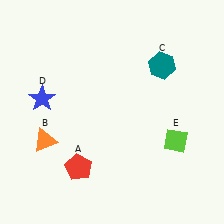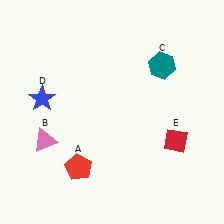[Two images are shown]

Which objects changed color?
B changed from orange to pink. E changed from lime to red.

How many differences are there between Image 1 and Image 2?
There are 2 differences between the two images.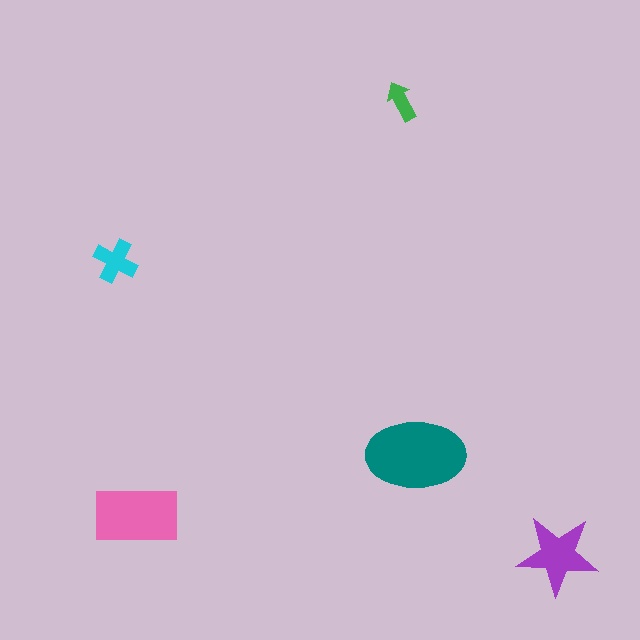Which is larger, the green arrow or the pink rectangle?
The pink rectangle.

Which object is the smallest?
The green arrow.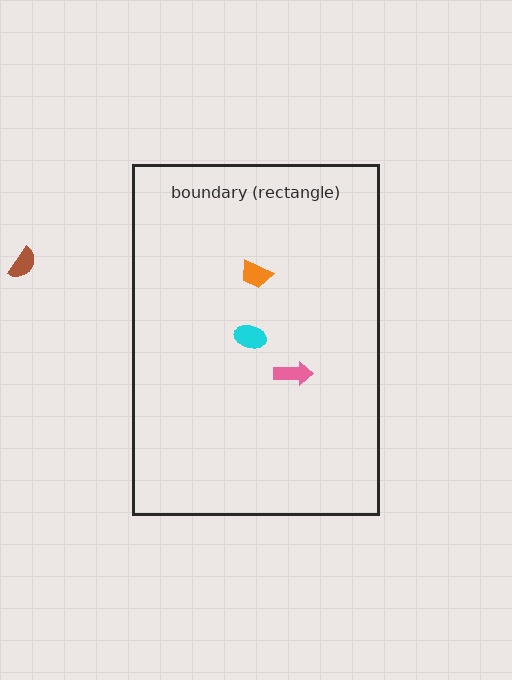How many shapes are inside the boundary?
3 inside, 1 outside.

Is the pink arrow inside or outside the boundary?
Inside.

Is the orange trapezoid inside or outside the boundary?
Inside.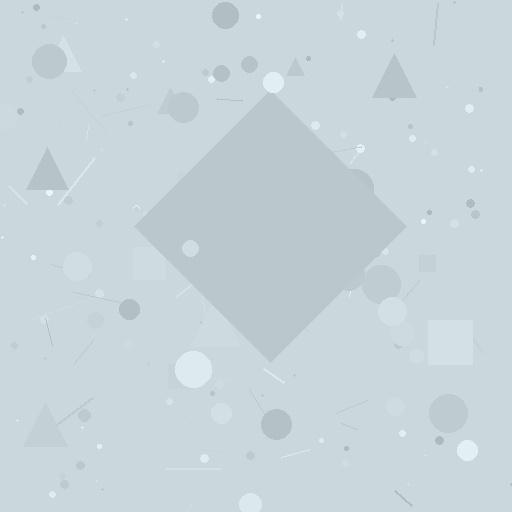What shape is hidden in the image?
A diamond is hidden in the image.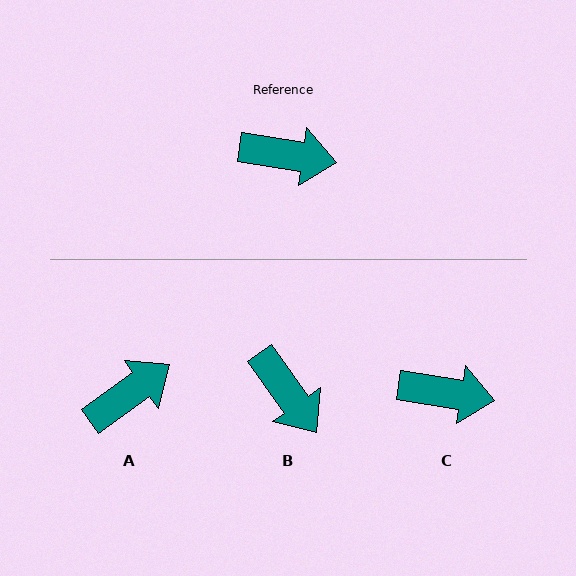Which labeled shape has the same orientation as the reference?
C.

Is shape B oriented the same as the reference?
No, it is off by about 46 degrees.